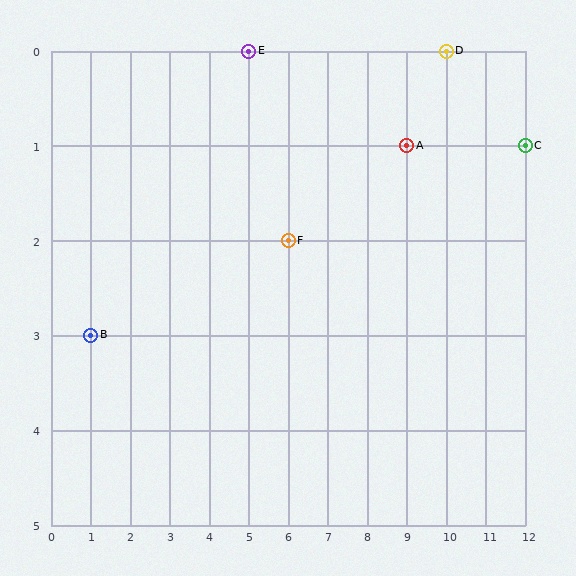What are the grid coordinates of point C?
Point C is at grid coordinates (12, 1).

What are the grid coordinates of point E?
Point E is at grid coordinates (5, 0).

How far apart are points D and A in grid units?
Points D and A are 1 column and 1 row apart (about 1.4 grid units diagonally).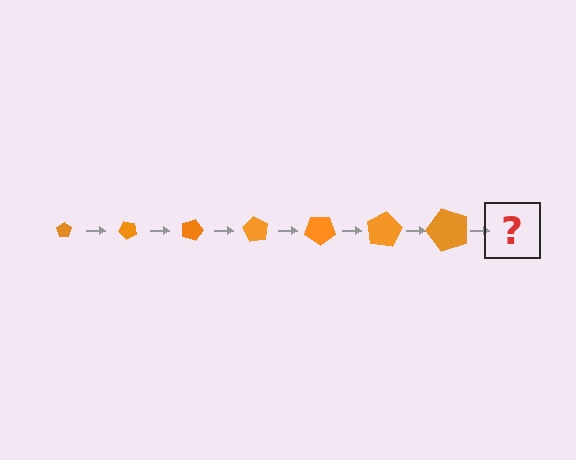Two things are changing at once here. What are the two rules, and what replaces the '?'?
The two rules are that the pentagon grows larger each step and it rotates 45 degrees each step. The '?' should be a pentagon, larger than the previous one and rotated 315 degrees from the start.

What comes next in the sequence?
The next element should be a pentagon, larger than the previous one and rotated 315 degrees from the start.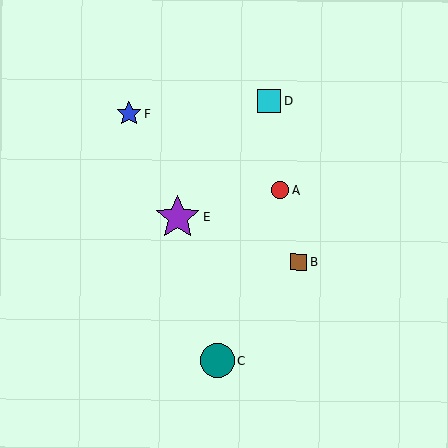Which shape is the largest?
The purple star (labeled E) is the largest.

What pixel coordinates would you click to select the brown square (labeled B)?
Click at (298, 262) to select the brown square B.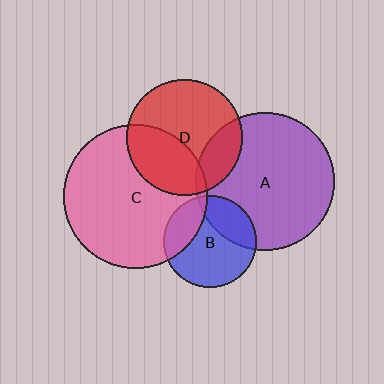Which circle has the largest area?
Circle C (pink).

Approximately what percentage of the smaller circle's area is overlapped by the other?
Approximately 25%.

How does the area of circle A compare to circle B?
Approximately 2.3 times.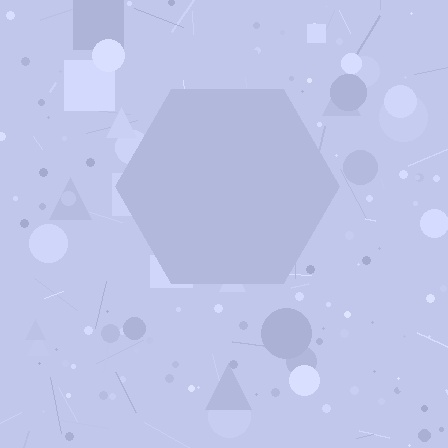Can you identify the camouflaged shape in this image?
The camouflaged shape is a hexagon.